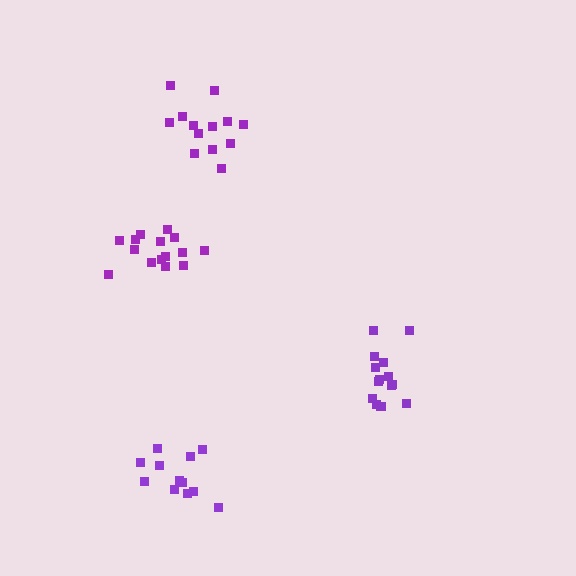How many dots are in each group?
Group 1: 14 dots, Group 2: 12 dots, Group 3: 15 dots, Group 4: 13 dots (54 total).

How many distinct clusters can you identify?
There are 4 distinct clusters.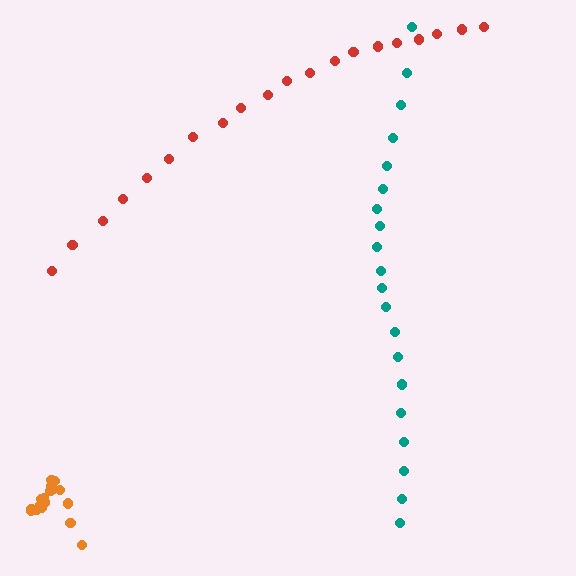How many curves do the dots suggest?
There are 3 distinct paths.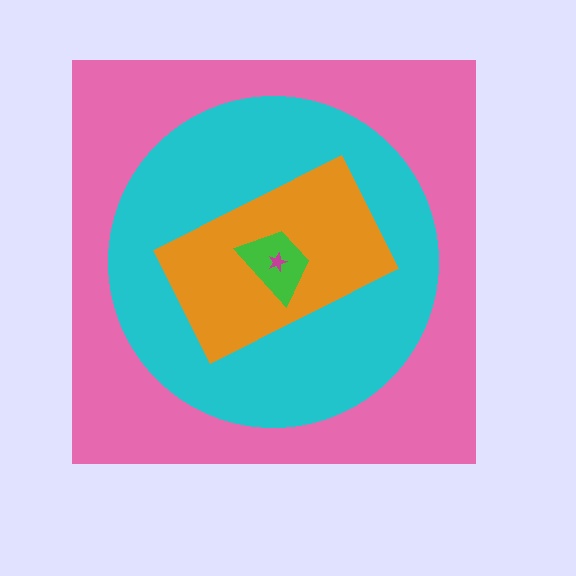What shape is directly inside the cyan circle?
The orange rectangle.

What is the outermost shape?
The pink square.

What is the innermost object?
The magenta star.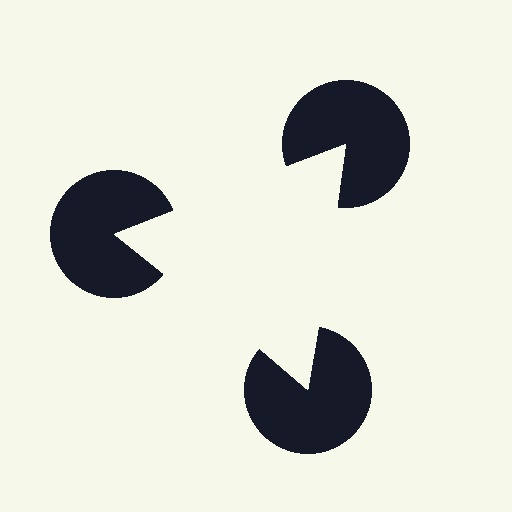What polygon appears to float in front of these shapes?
An illusory triangle — its edges are inferred from the aligned wedge cuts in the pac-man discs, not physically drawn.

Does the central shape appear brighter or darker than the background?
It typically appears slightly brighter than the background, even though no actual brightness change is drawn.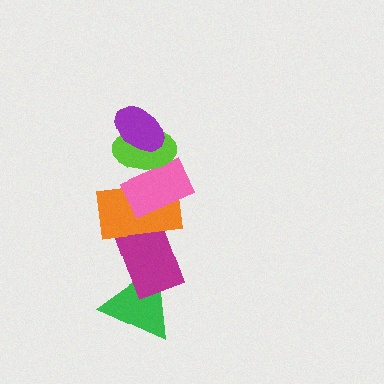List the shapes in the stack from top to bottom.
From top to bottom: the purple ellipse, the lime ellipse, the pink rectangle, the orange rectangle, the magenta rectangle, the green triangle.